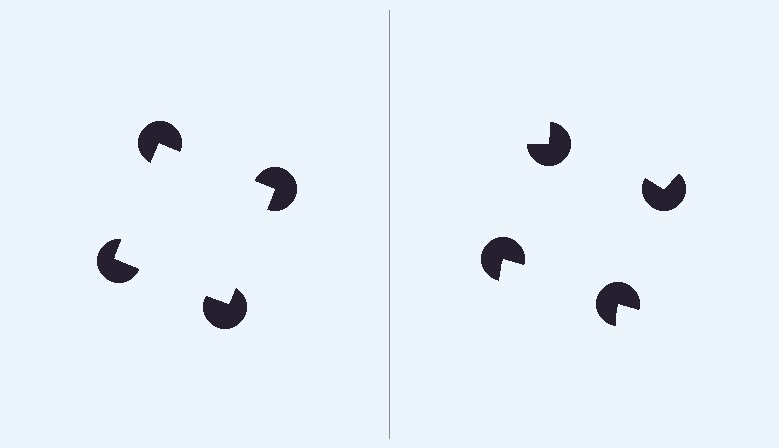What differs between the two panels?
The pac-man discs are positioned identically on both sides; only the wedge orientations differ. On the left they align to a square; on the right they are misaligned.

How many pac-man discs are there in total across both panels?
8 — 4 on each side.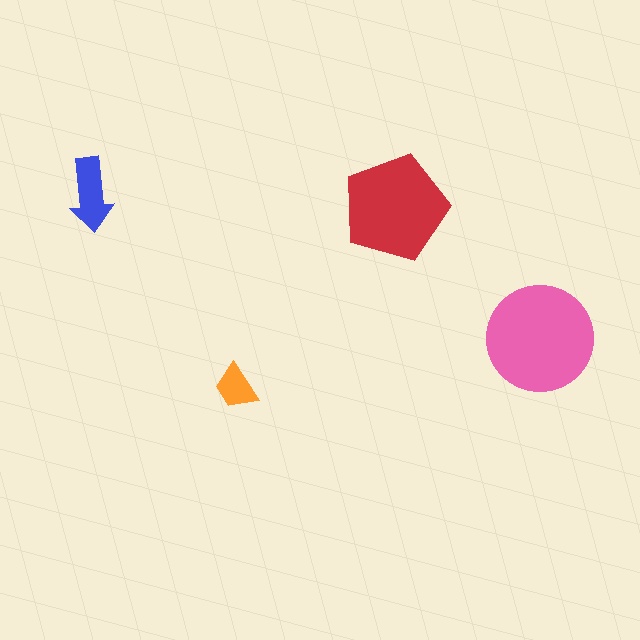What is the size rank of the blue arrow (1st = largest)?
3rd.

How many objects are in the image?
There are 4 objects in the image.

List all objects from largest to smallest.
The pink circle, the red pentagon, the blue arrow, the orange trapezoid.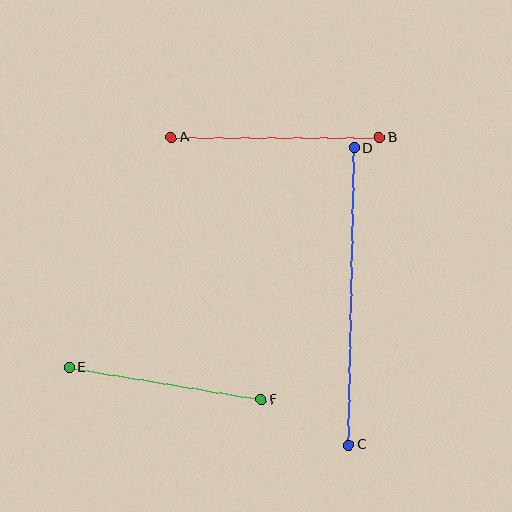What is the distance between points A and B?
The distance is approximately 208 pixels.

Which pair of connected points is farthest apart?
Points C and D are farthest apart.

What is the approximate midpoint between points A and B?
The midpoint is at approximately (275, 137) pixels.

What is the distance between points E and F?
The distance is approximately 195 pixels.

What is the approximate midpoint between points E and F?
The midpoint is at approximately (165, 383) pixels.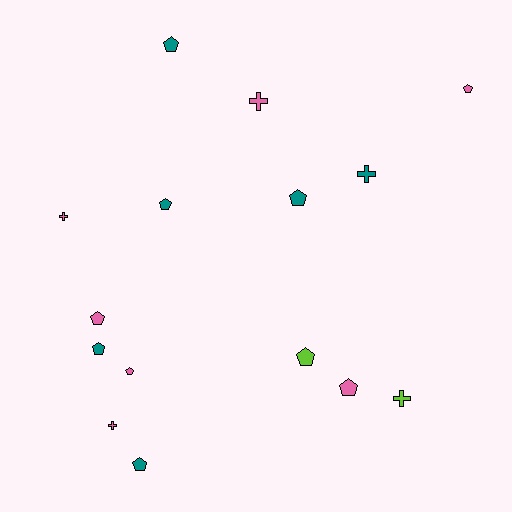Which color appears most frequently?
Pink, with 7 objects.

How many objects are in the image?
There are 15 objects.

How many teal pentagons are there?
There are 5 teal pentagons.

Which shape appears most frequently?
Pentagon, with 10 objects.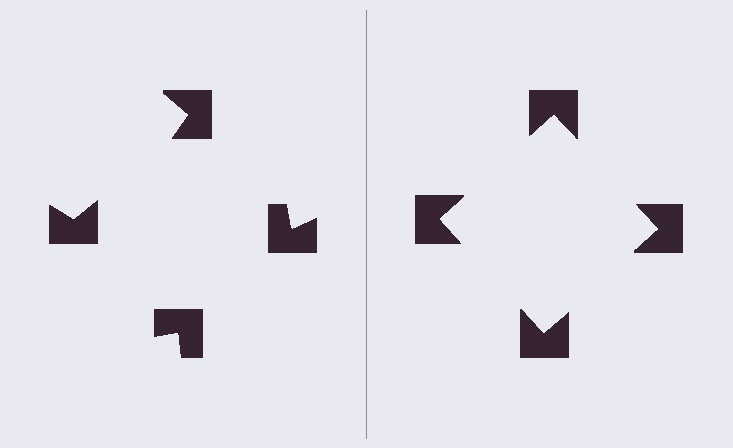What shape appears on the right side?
An illusory square.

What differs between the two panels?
The notched squares are positioned identically on both sides; only the wedge orientations differ. On the right they align to a square; on the left they are misaligned.